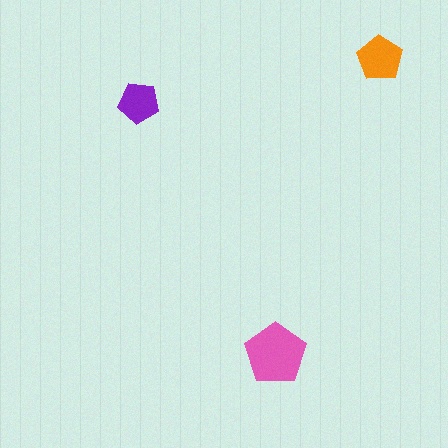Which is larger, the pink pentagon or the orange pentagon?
The pink one.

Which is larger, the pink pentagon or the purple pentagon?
The pink one.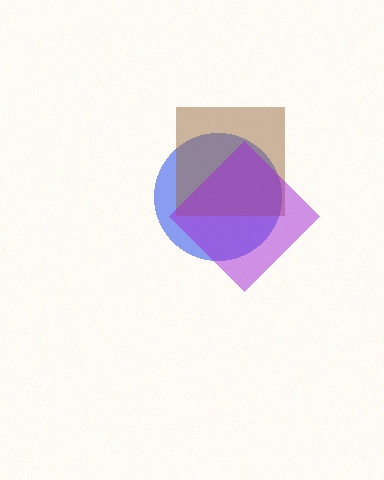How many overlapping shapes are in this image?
There are 3 overlapping shapes in the image.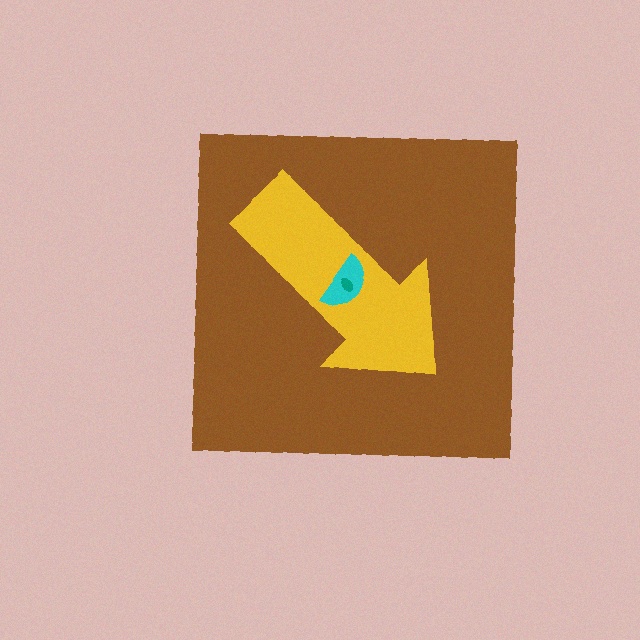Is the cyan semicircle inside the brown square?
Yes.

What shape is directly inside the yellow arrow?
The cyan semicircle.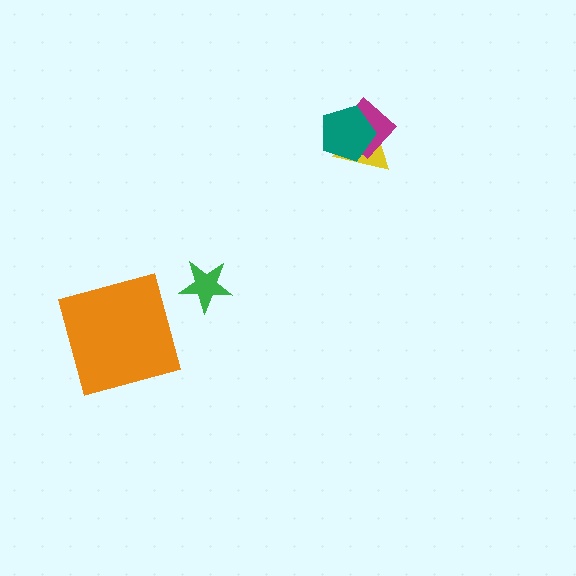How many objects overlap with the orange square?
0 objects overlap with the orange square.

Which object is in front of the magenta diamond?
The teal pentagon is in front of the magenta diamond.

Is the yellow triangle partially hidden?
Yes, it is partially covered by another shape.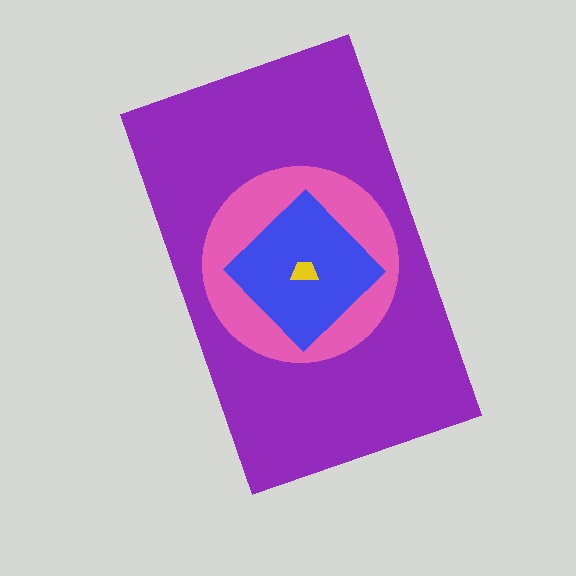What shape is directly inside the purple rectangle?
The pink circle.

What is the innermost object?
The yellow trapezoid.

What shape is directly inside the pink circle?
The blue diamond.